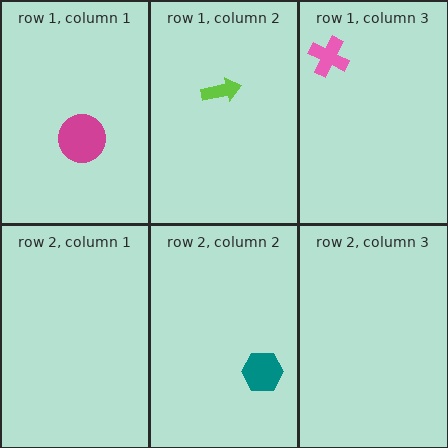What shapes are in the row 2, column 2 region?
The teal hexagon.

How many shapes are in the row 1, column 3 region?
1.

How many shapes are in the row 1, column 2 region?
1.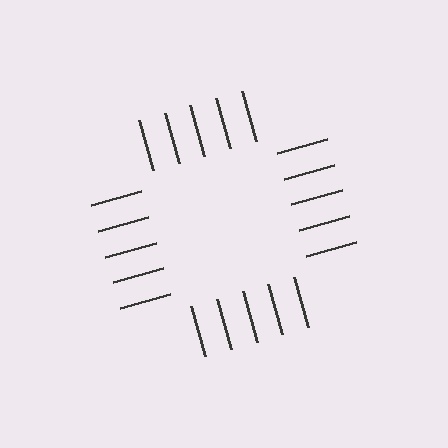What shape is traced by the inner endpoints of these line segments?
An illusory square — the line segments terminate on its edges but no continuous stroke is drawn.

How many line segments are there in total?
20 — 5 along each of the 4 edges.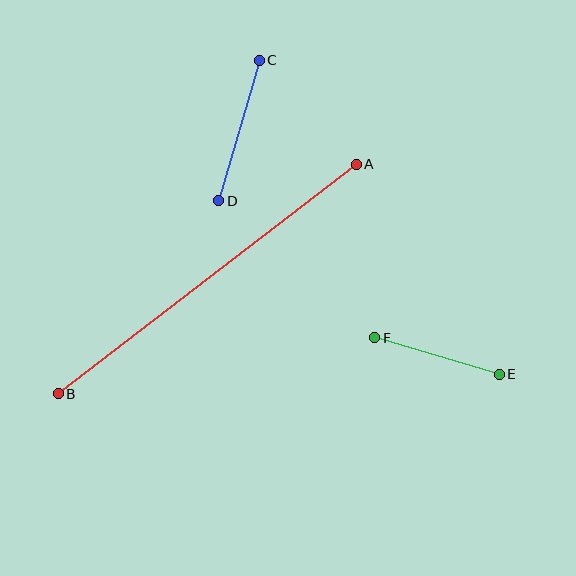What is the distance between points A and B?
The distance is approximately 376 pixels.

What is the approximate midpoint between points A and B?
The midpoint is at approximately (207, 279) pixels.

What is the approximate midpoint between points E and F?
The midpoint is at approximately (437, 356) pixels.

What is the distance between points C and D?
The distance is approximately 146 pixels.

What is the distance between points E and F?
The distance is approximately 130 pixels.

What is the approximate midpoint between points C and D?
The midpoint is at approximately (239, 130) pixels.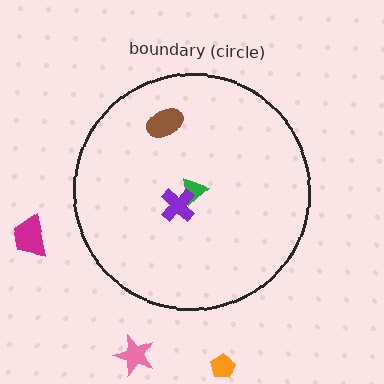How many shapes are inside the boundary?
3 inside, 3 outside.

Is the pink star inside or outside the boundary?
Outside.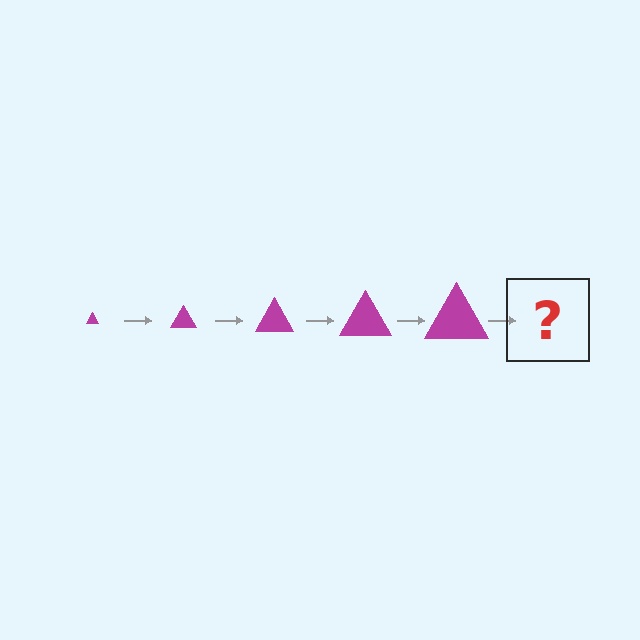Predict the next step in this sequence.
The next step is a magenta triangle, larger than the previous one.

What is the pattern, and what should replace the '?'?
The pattern is that the triangle gets progressively larger each step. The '?' should be a magenta triangle, larger than the previous one.